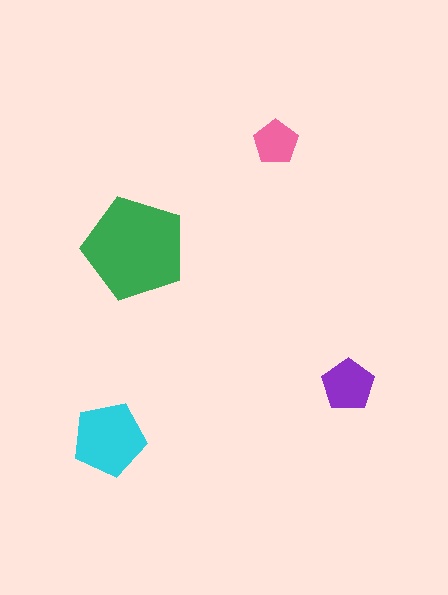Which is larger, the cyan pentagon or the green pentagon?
The green one.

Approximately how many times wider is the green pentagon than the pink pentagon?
About 2.5 times wider.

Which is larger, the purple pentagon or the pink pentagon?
The purple one.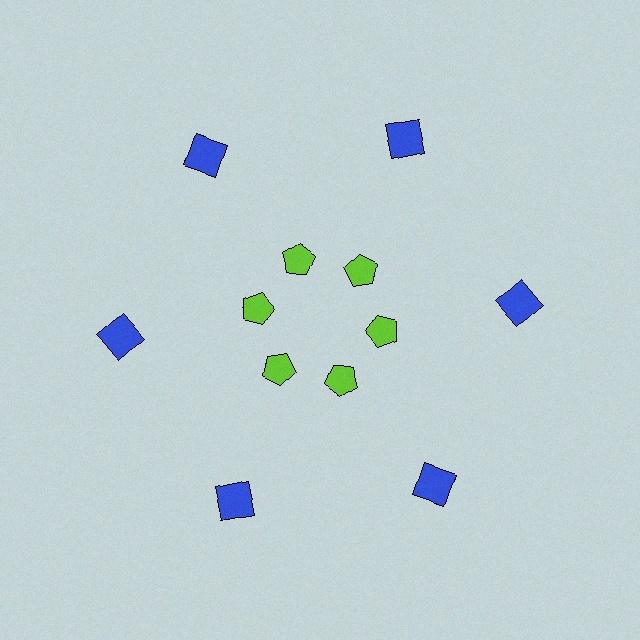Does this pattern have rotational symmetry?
Yes, this pattern has 6-fold rotational symmetry. It looks the same after rotating 60 degrees around the center.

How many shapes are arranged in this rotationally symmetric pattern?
There are 12 shapes, arranged in 6 groups of 2.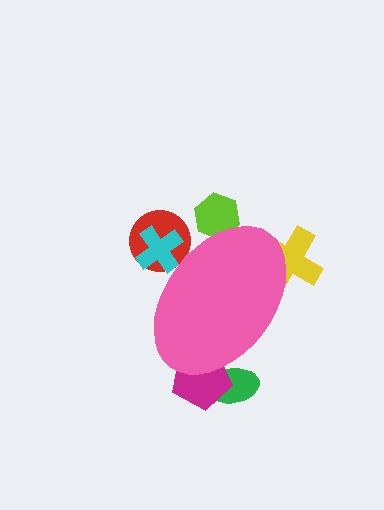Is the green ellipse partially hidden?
Yes, the green ellipse is partially hidden behind the pink ellipse.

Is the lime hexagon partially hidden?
Yes, the lime hexagon is partially hidden behind the pink ellipse.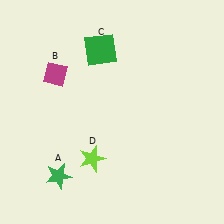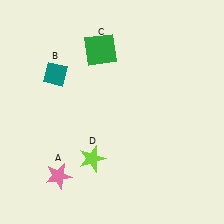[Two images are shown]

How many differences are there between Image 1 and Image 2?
There are 2 differences between the two images.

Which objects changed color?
A changed from green to pink. B changed from magenta to teal.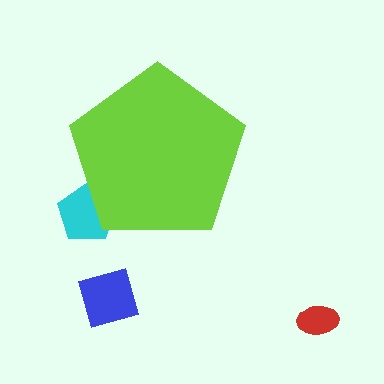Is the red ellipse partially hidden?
No, the red ellipse is fully visible.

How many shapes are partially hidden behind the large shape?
1 shape is partially hidden.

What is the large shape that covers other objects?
A lime pentagon.